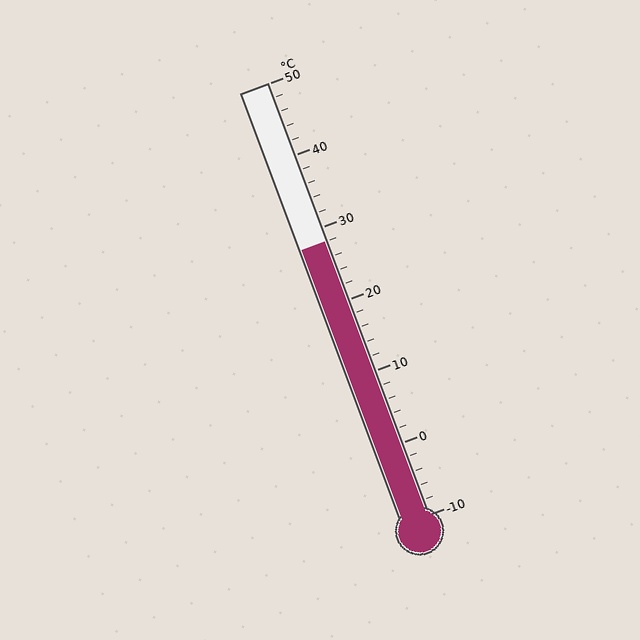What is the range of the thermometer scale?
The thermometer scale ranges from -10°C to 50°C.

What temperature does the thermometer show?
The thermometer shows approximately 28°C.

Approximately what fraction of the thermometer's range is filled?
The thermometer is filled to approximately 65% of its range.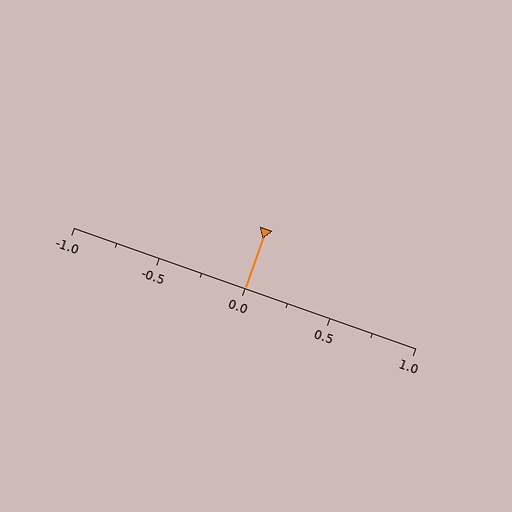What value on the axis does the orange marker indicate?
The marker indicates approximately 0.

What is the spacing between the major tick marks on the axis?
The major ticks are spaced 0.5 apart.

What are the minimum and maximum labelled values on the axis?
The axis runs from -1.0 to 1.0.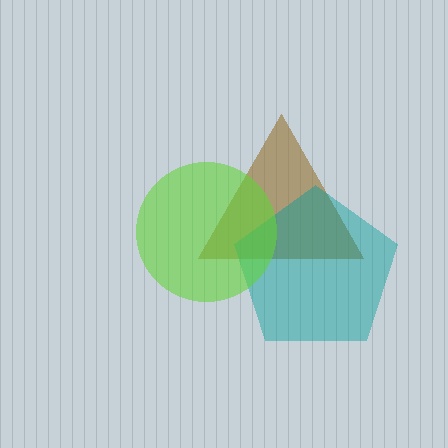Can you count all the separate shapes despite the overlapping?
Yes, there are 3 separate shapes.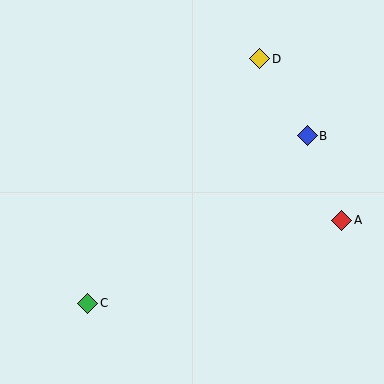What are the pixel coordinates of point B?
Point B is at (307, 136).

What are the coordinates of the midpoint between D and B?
The midpoint between D and B is at (283, 97).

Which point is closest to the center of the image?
Point B at (307, 136) is closest to the center.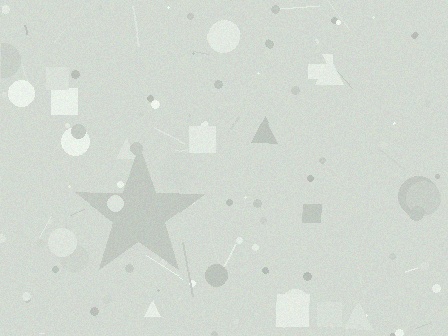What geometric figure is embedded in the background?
A star is embedded in the background.